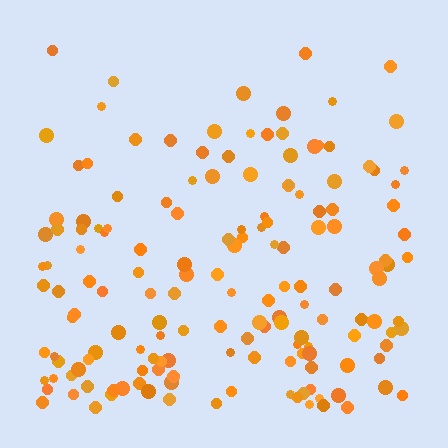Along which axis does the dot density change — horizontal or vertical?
Vertical.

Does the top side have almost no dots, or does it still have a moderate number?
Still a moderate number, just noticeably fewer than the bottom.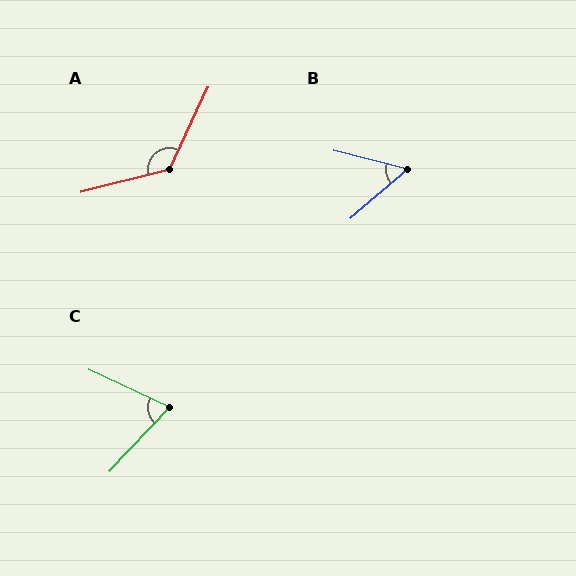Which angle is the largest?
A, at approximately 129 degrees.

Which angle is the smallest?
B, at approximately 55 degrees.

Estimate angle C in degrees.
Approximately 72 degrees.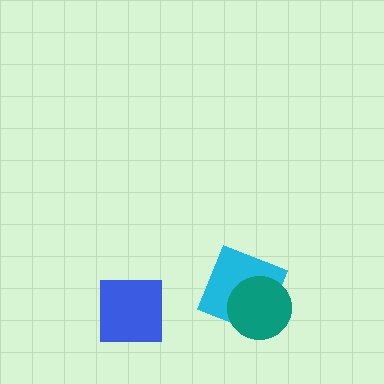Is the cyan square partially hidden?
Yes, it is partially covered by another shape.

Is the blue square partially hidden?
No, no other shape covers it.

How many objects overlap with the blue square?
0 objects overlap with the blue square.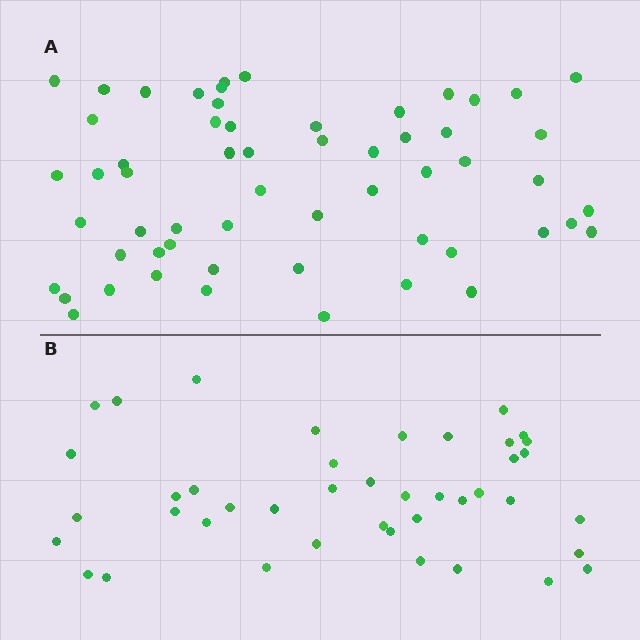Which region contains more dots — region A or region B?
Region A (the top region) has more dots.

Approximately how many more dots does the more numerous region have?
Region A has approximately 15 more dots than region B.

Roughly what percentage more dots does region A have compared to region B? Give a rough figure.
About 40% more.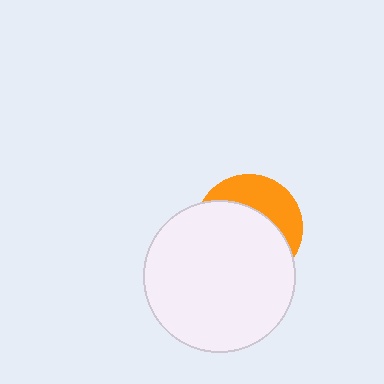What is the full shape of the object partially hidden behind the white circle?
The partially hidden object is an orange circle.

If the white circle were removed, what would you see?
You would see the complete orange circle.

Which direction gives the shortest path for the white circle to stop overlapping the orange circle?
Moving down gives the shortest separation.